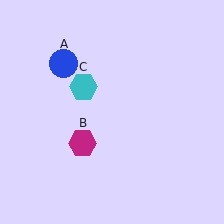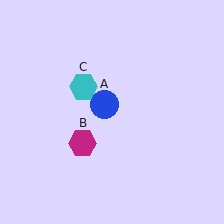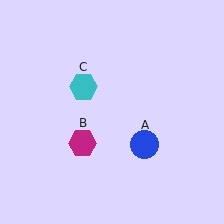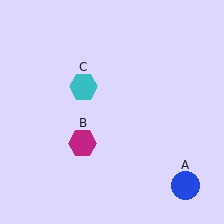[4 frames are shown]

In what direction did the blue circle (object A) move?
The blue circle (object A) moved down and to the right.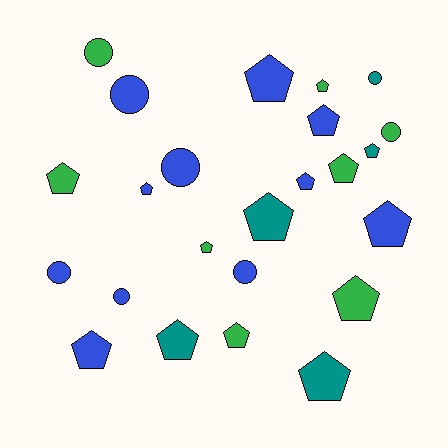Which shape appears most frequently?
Pentagon, with 16 objects.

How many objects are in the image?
There are 24 objects.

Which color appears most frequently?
Blue, with 11 objects.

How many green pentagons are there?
There are 6 green pentagons.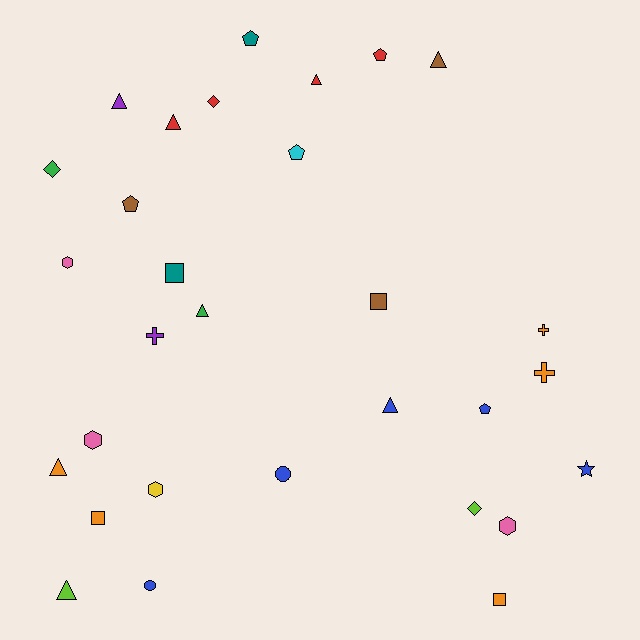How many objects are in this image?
There are 30 objects.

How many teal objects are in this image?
There are 2 teal objects.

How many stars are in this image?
There is 1 star.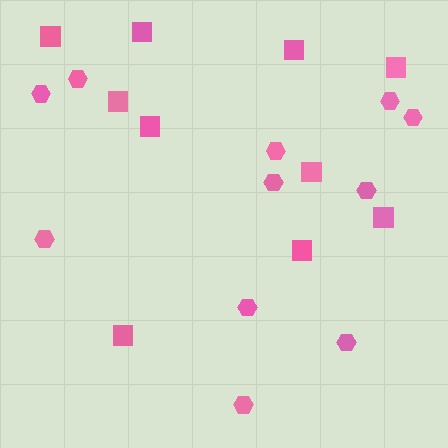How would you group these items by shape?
There are 2 groups: one group of squares (10) and one group of hexagons (11).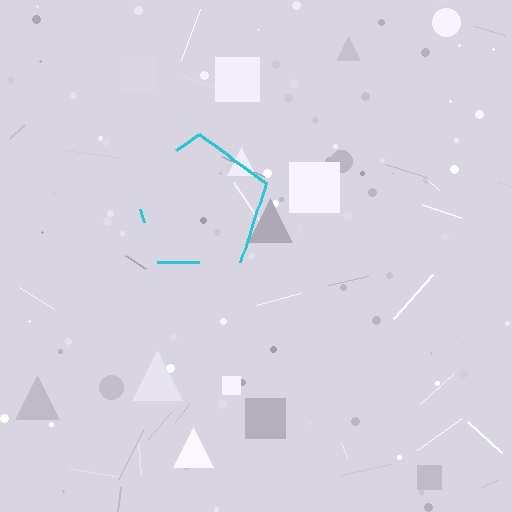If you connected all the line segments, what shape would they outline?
They would outline a pentagon.